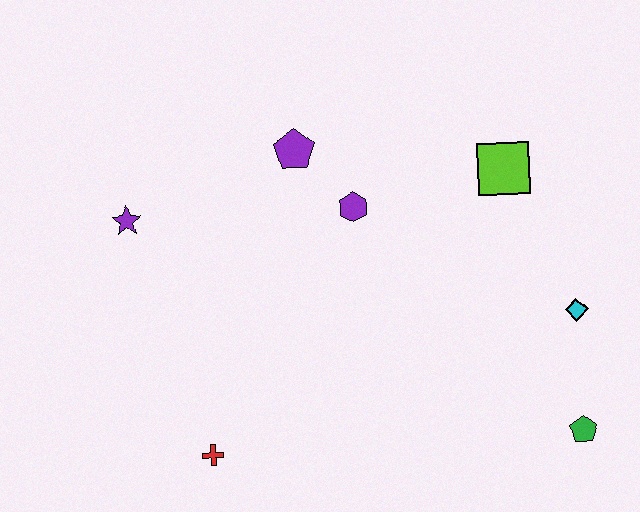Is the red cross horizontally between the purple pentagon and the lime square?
No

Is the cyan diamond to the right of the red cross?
Yes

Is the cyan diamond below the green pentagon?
No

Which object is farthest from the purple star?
The green pentagon is farthest from the purple star.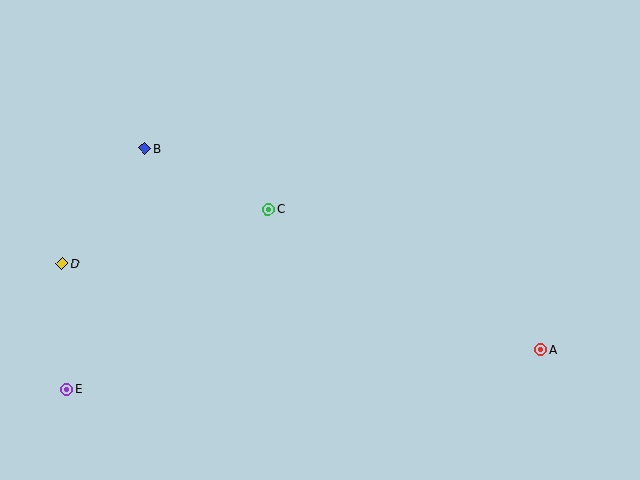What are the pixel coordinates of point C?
Point C is at (268, 209).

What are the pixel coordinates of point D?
Point D is at (62, 264).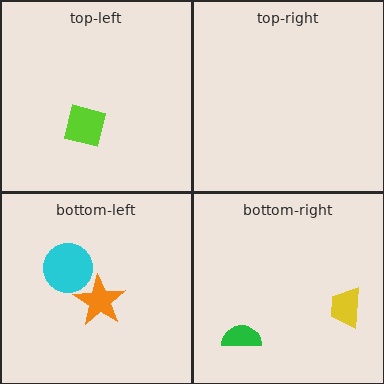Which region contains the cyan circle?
The bottom-left region.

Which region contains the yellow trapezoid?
The bottom-right region.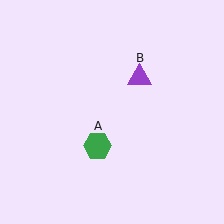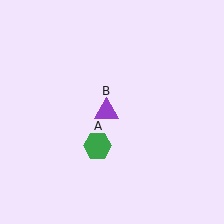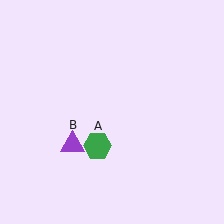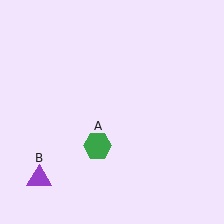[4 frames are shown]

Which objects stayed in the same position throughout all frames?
Green hexagon (object A) remained stationary.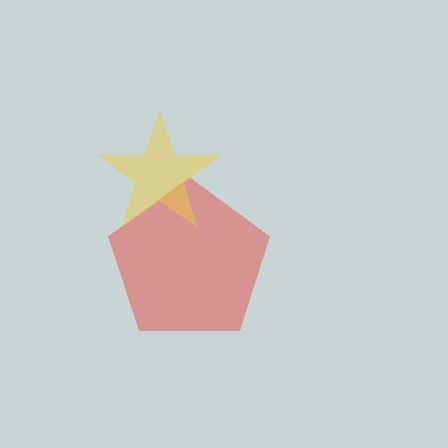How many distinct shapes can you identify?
There are 2 distinct shapes: a red pentagon, a yellow star.